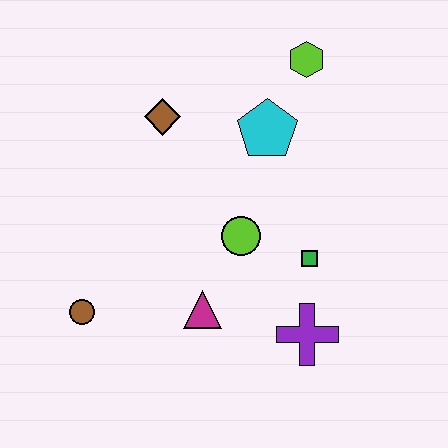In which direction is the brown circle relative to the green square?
The brown circle is to the left of the green square.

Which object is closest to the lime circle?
The green square is closest to the lime circle.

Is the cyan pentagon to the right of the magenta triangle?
Yes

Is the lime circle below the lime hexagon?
Yes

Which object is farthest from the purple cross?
The lime hexagon is farthest from the purple cross.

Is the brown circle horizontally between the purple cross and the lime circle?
No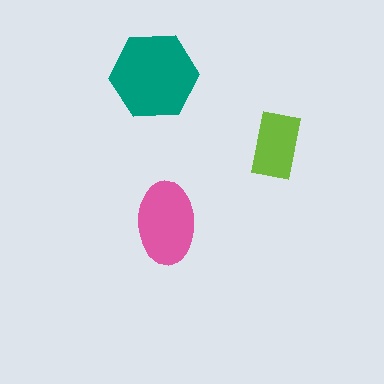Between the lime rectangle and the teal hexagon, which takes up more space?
The teal hexagon.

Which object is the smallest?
The lime rectangle.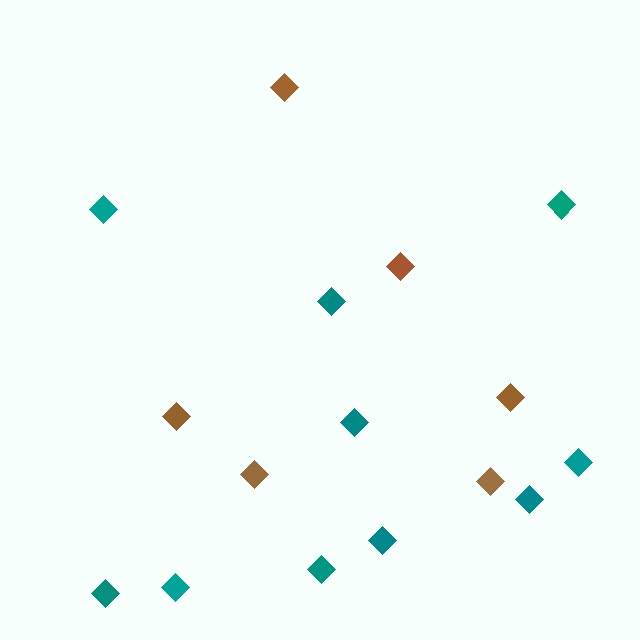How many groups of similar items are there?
There are 2 groups: one group of brown diamonds (6) and one group of teal diamonds (10).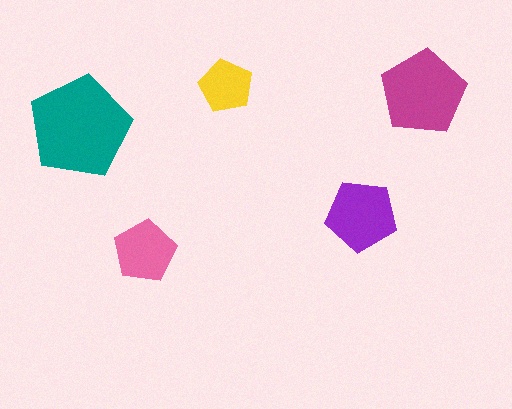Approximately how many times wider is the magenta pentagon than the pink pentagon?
About 1.5 times wider.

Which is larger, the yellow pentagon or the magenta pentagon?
The magenta one.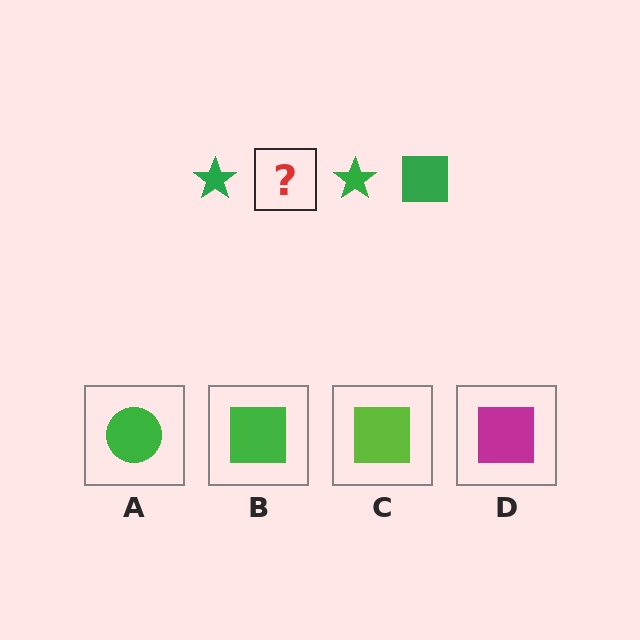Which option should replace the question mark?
Option B.